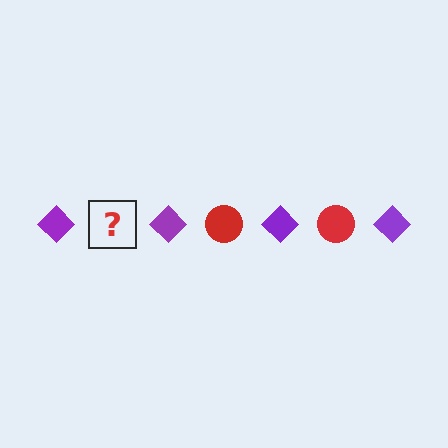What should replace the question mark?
The question mark should be replaced with a red circle.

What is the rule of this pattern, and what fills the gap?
The rule is that the pattern alternates between purple diamond and red circle. The gap should be filled with a red circle.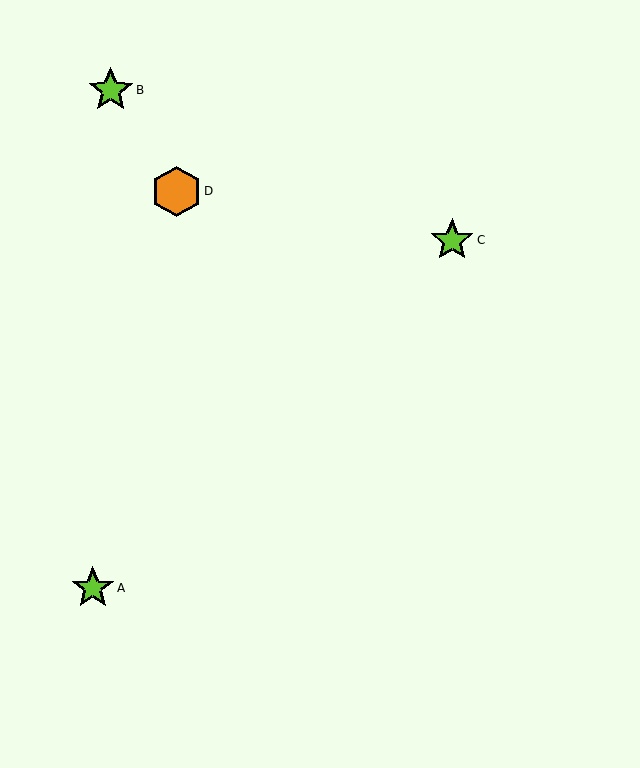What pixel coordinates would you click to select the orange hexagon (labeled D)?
Click at (176, 191) to select the orange hexagon D.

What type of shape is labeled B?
Shape B is a lime star.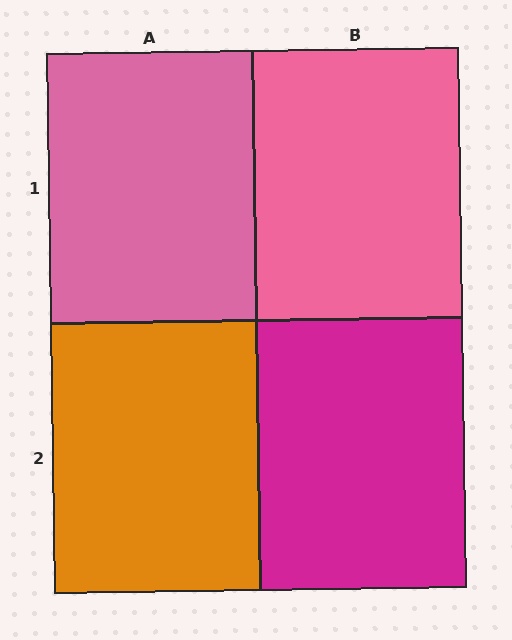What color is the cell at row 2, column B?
Magenta.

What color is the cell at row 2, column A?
Orange.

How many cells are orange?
1 cell is orange.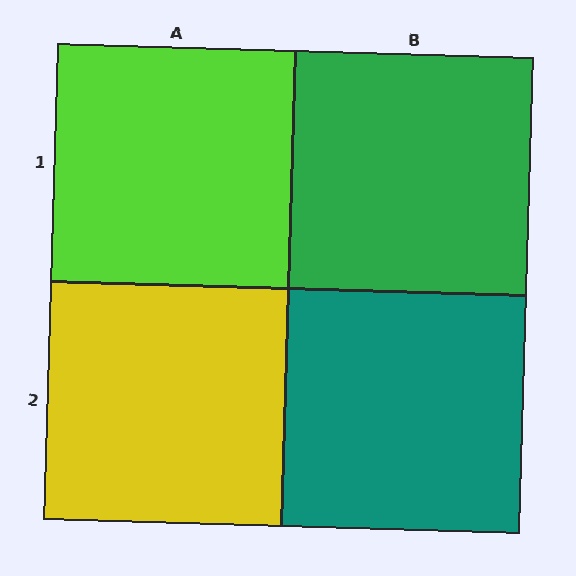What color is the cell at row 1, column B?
Green.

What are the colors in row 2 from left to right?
Yellow, teal.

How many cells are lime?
1 cell is lime.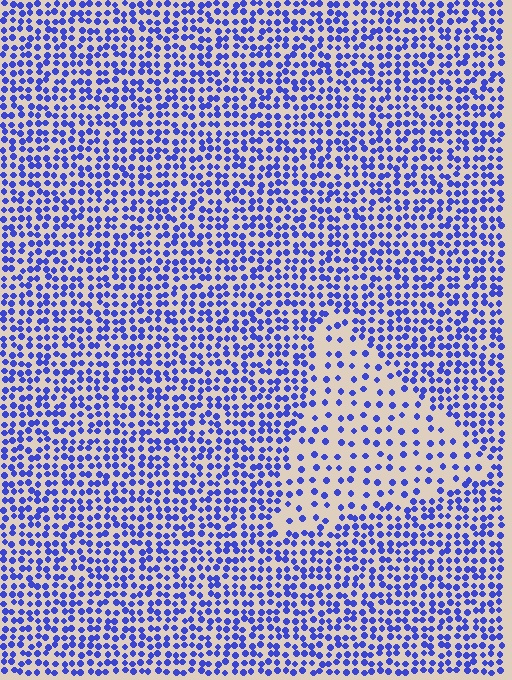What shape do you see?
I see a triangle.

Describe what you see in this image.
The image contains small blue elements arranged at two different densities. A triangle-shaped region is visible where the elements are less densely packed than the surrounding area.